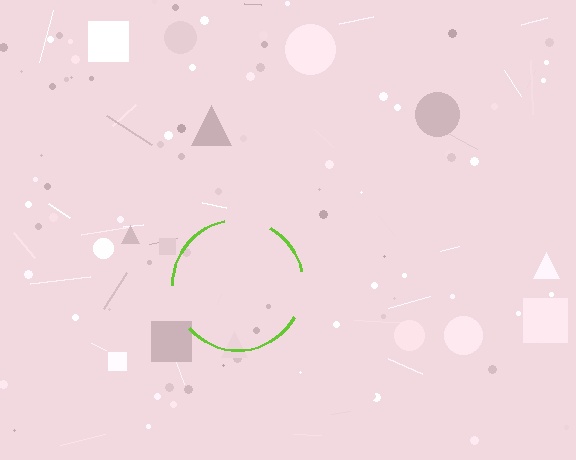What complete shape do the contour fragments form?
The contour fragments form a circle.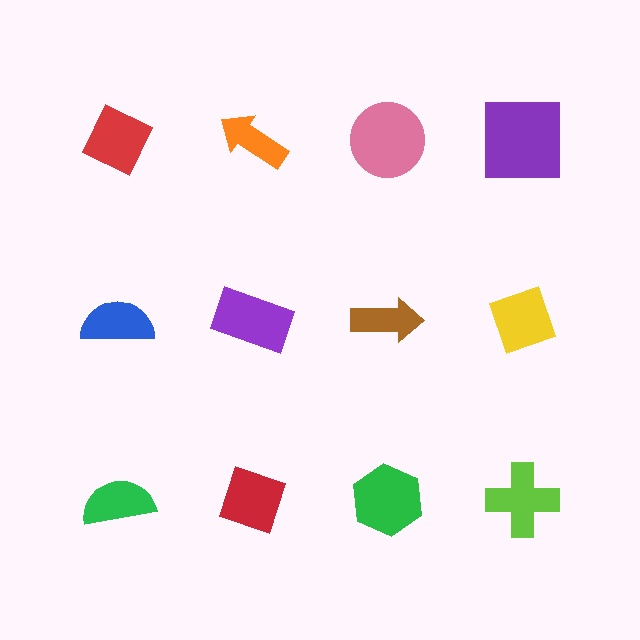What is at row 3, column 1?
A green semicircle.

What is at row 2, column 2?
A purple rectangle.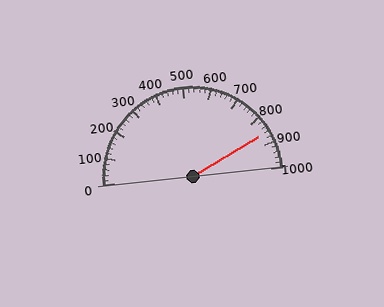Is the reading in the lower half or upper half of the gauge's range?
The reading is in the upper half of the range (0 to 1000).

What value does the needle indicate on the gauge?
The needle indicates approximately 860.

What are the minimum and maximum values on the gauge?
The gauge ranges from 0 to 1000.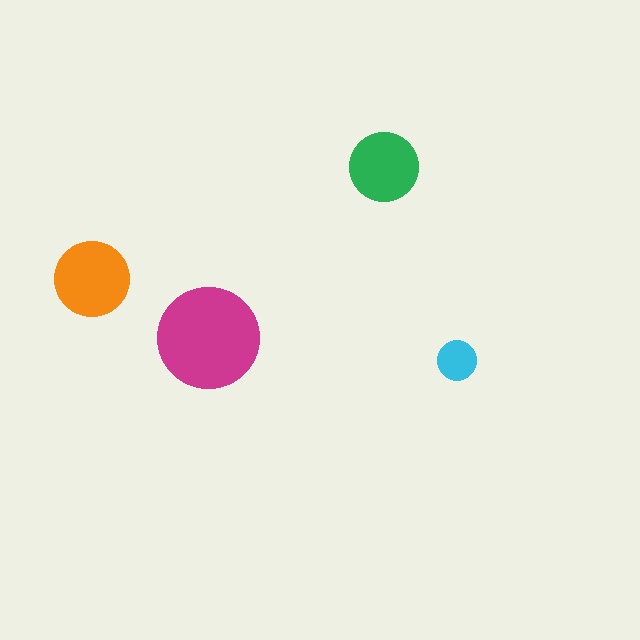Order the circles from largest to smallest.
the magenta one, the orange one, the green one, the cyan one.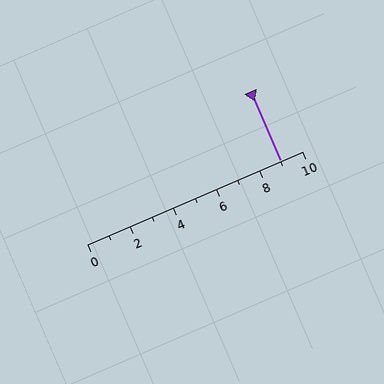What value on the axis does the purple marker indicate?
The marker indicates approximately 9.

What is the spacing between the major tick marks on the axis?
The major ticks are spaced 2 apart.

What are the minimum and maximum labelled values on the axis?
The axis runs from 0 to 10.